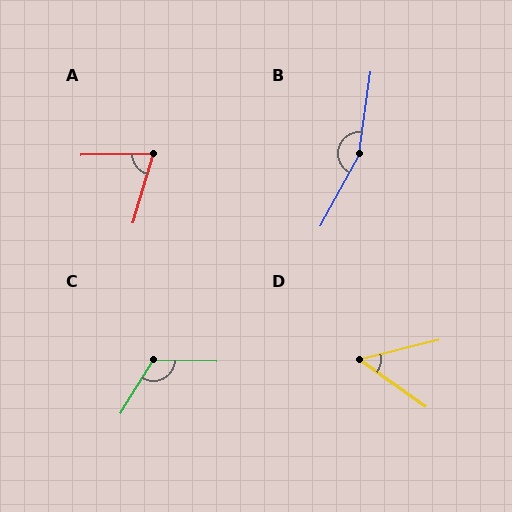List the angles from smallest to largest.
D (50°), A (72°), C (120°), B (159°).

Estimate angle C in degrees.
Approximately 120 degrees.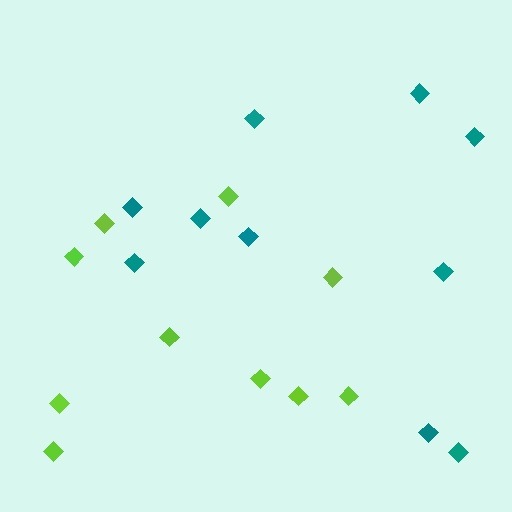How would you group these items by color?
There are 2 groups: one group of teal diamonds (10) and one group of lime diamonds (10).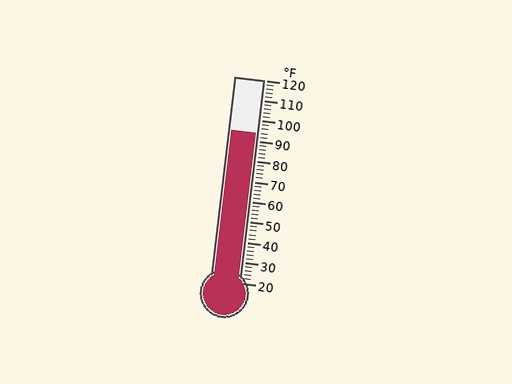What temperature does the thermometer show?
The thermometer shows approximately 94°F.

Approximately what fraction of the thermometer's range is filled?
The thermometer is filled to approximately 75% of its range.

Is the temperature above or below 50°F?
The temperature is above 50°F.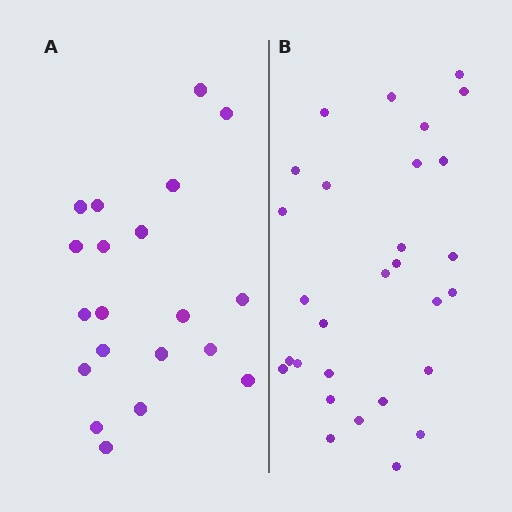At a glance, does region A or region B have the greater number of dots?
Region B (the right region) has more dots.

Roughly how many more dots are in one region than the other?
Region B has roughly 8 or so more dots than region A.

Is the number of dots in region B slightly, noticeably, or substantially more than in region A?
Region B has substantially more. The ratio is roughly 1.4 to 1.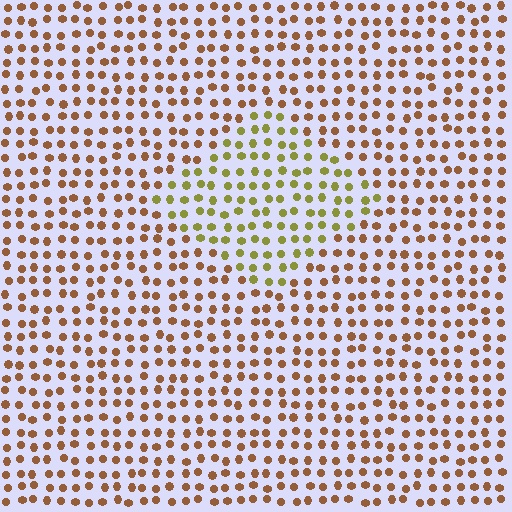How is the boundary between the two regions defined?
The boundary is defined purely by a slight shift in hue (about 43 degrees). Spacing, size, and orientation are identical on both sides.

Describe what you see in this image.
The image is filled with small brown elements in a uniform arrangement. A diamond-shaped region is visible where the elements are tinted to a slightly different hue, forming a subtle color boundary.